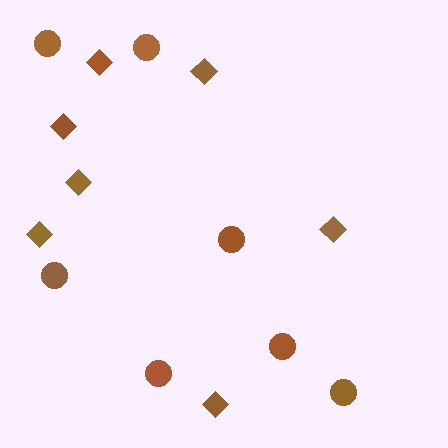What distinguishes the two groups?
There are 2 groups: one group of circles (7) and one group of diamonds (7).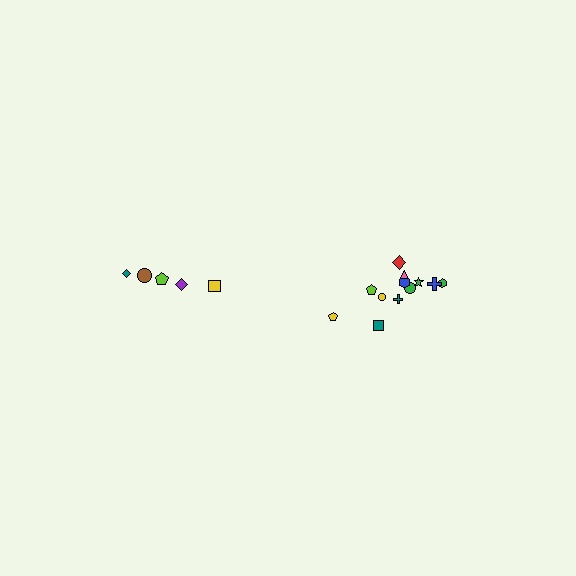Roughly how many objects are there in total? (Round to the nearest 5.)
Roughly 15 objects in total.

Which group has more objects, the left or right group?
The right group.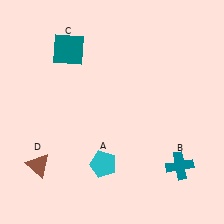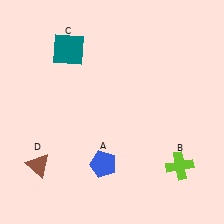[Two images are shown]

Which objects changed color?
A changed from cyan to blue. B changed from teal to lime.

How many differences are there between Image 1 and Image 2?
There are 2 differences between the two images.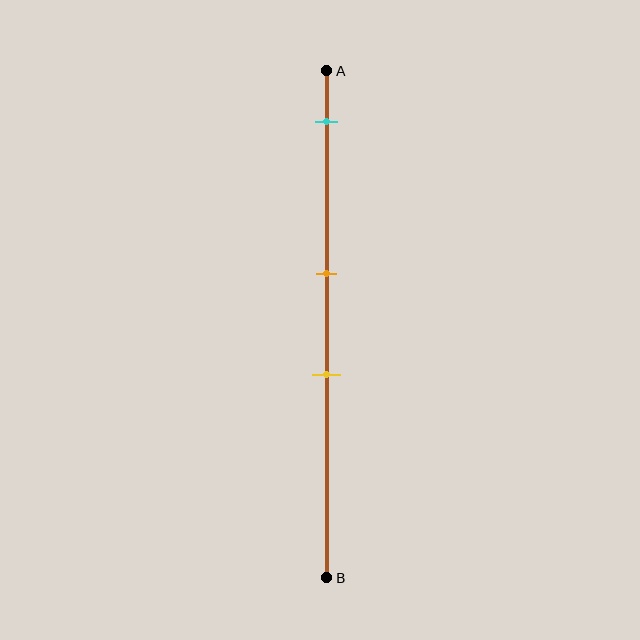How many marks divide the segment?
There are 3 marks dividing the segment.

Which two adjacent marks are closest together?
The orange and yellow marks are the closest adjacent pair.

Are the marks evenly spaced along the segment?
No, the marks are not evenly spaced.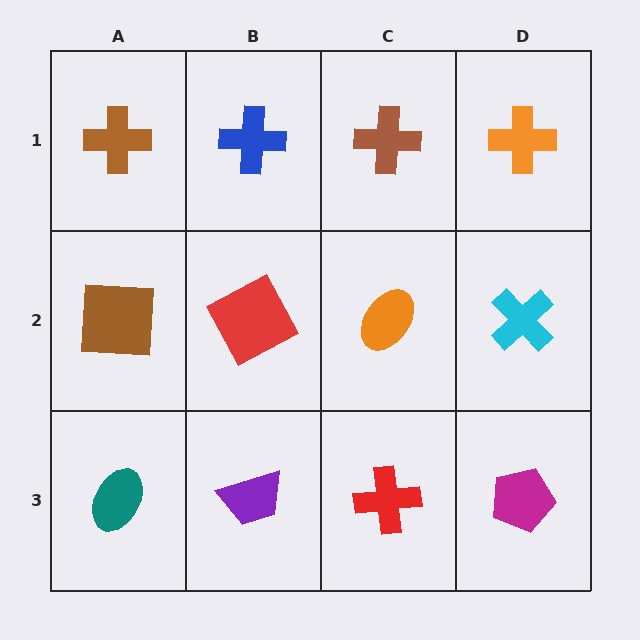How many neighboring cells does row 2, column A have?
3.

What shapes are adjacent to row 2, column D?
An orange cross (row 1, column D), a magenta pentagon (row 3, column D), an orange ellipse (row 2, column C).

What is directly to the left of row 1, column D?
A brown cross.